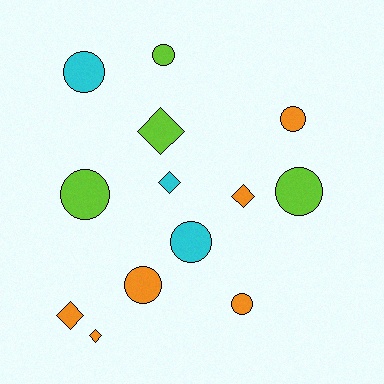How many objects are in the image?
There are 13 objects.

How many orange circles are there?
There are 3 orange circles.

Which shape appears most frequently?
Circle, with 8 objects.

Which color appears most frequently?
Orange, with 6 objects.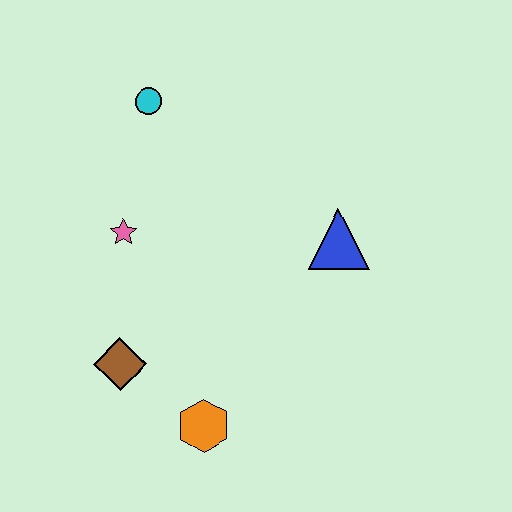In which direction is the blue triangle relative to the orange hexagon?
The blue triangle is above the orange hexagon.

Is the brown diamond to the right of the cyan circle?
No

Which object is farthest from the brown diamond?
The cyan circle is farthest from the brown diamond.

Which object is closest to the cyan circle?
The pink star is closest to the cyan circle.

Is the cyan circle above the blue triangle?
Yes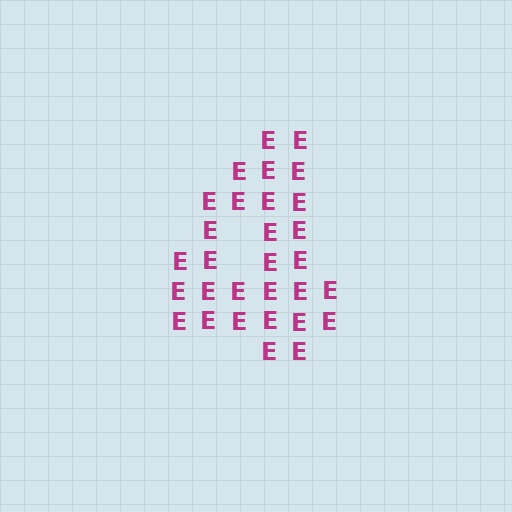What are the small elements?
The small elements are letter E's.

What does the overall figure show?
The overall figure shows the digit 4.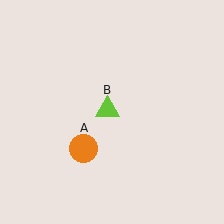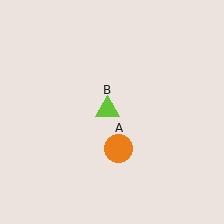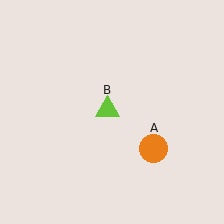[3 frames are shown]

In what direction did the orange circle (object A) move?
The orange circle (object A) moved right.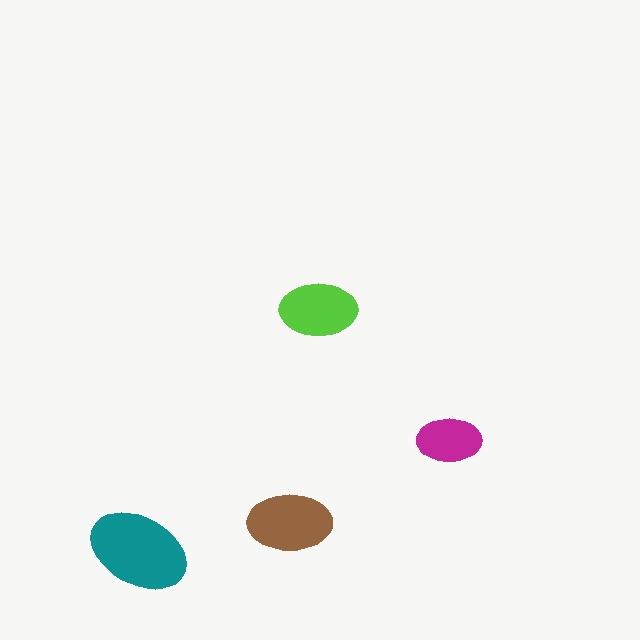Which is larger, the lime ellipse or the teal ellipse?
The teal one.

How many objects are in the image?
There are 4 objects in the image.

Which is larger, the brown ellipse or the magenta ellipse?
The brown one.